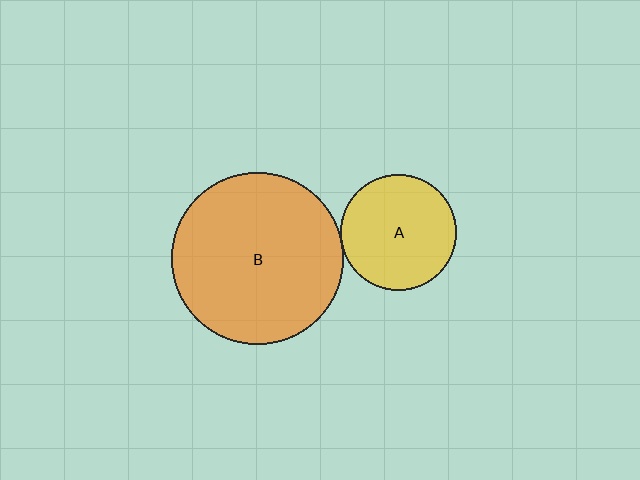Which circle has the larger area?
Circle B (orange).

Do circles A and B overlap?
Yes.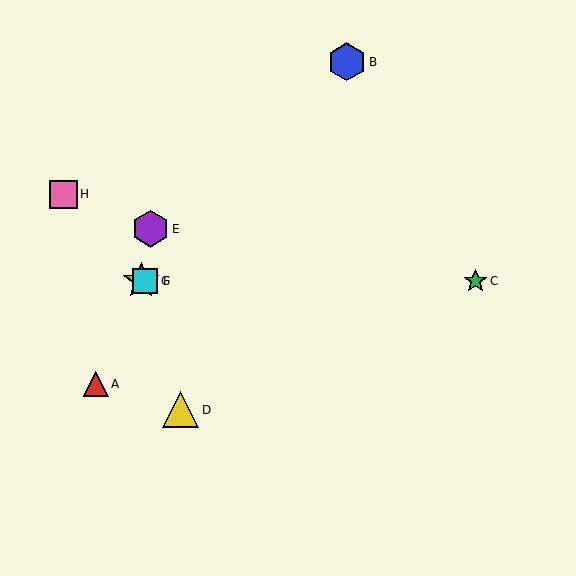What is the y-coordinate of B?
Object B is at y≈62.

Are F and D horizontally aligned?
No, F is at y≈281 and D is at y≈410.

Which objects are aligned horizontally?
Objects C, F, G are aligned horizontally.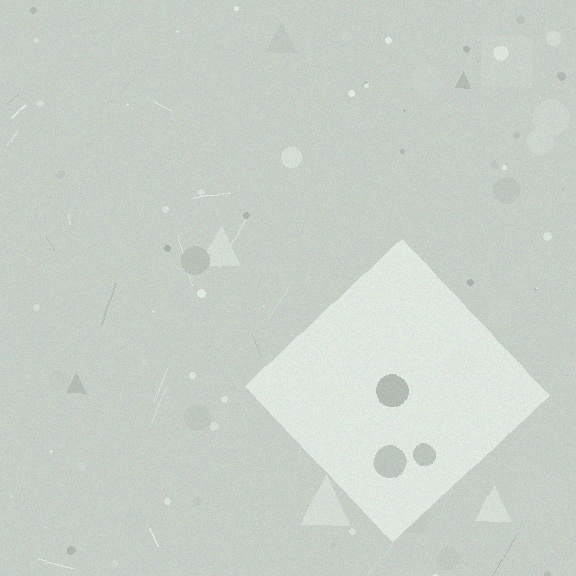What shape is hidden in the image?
A diamond is hidden in the image.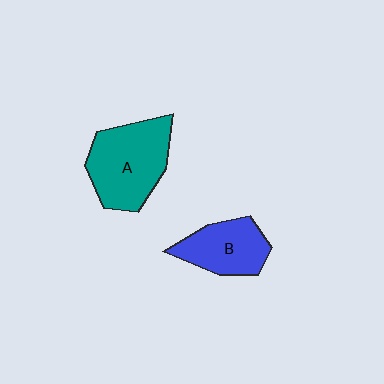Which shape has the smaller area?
Shape B (blue).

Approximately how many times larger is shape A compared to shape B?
Approximately 1.4 times.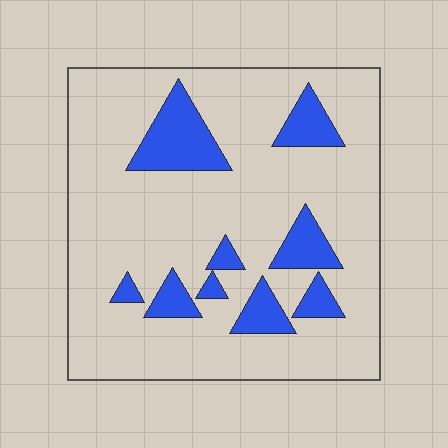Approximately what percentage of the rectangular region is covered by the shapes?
Approximately 15%.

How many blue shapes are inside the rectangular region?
9.